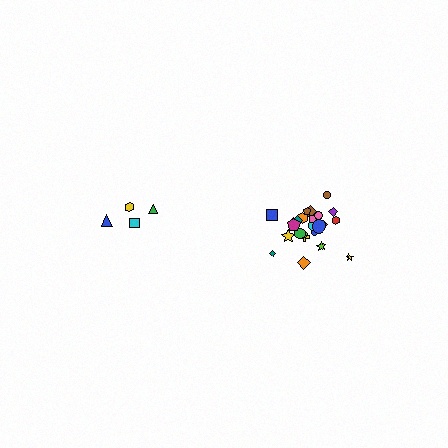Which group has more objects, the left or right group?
The right group.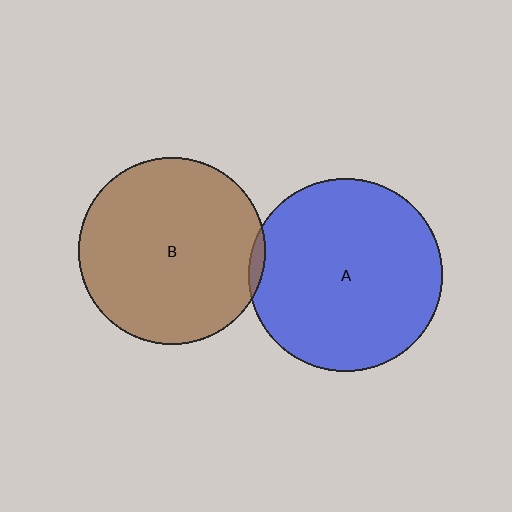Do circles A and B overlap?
Yes.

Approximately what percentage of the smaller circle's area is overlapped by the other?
Approximately 5%.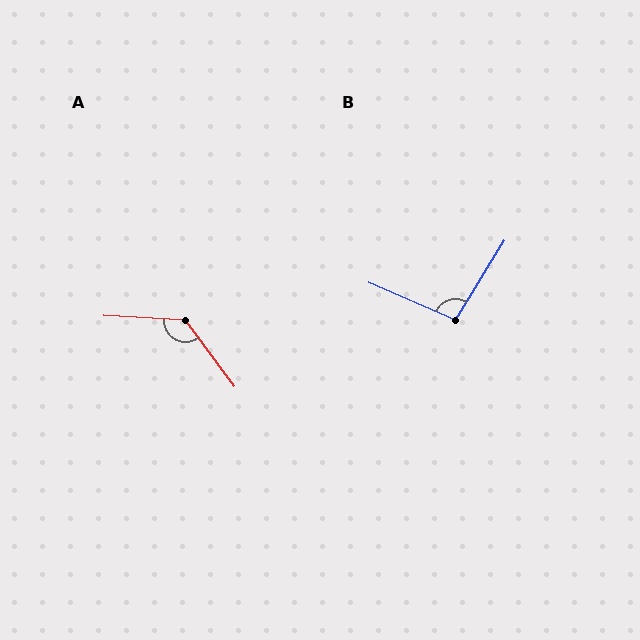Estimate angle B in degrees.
Approximately 98 degrees.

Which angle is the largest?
A, at approximately 130 degrees.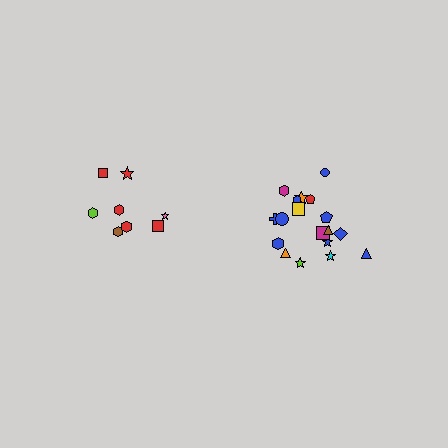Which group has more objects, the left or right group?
The right group.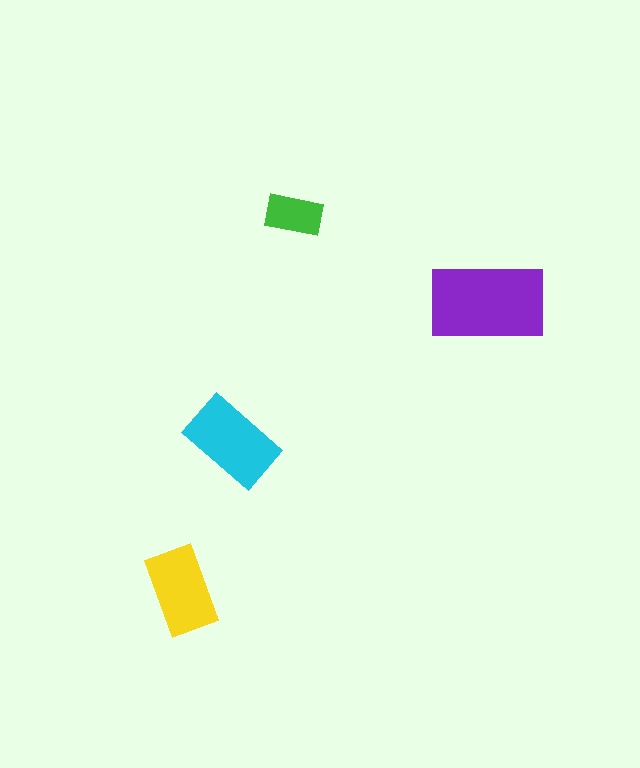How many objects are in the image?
There are 4 objects in the image.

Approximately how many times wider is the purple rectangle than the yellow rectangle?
About 1.5 times wider.